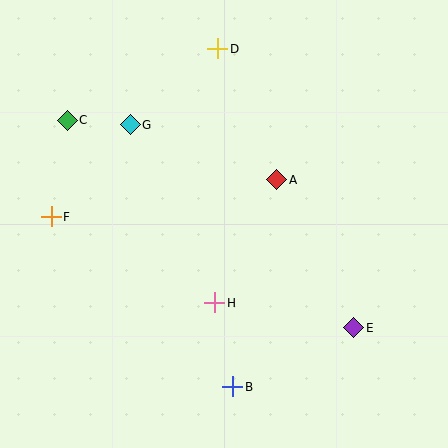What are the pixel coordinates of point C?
Point C is at (67, 120).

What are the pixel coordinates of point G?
Point G is at (130, 125).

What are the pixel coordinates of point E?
Point E is at (354, 328).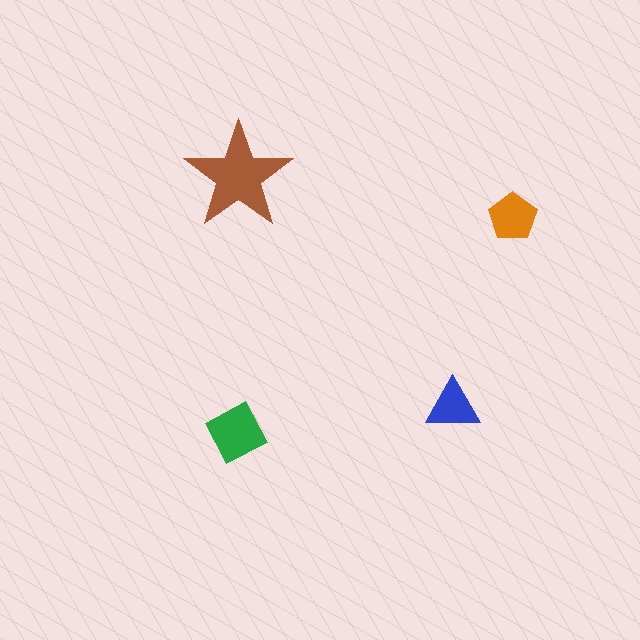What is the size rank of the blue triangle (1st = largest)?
4th.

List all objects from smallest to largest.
The blue triangle, the orange pentagon, the green square, the brown star.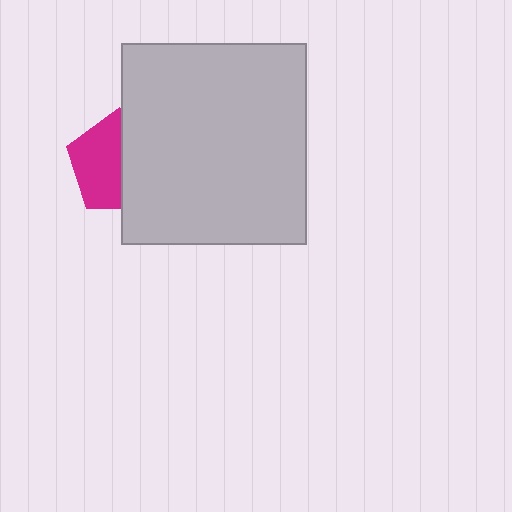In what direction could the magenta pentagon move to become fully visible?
The magenta pentagon could move left. That would shift it out from behind the light gray rectangle entirely.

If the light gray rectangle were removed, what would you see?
You would see the complete magenta pentagon.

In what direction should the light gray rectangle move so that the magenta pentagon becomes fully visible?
The light gray rectangle should move right. That is the shortest direction to clear the overlap and leave the magenta pentagon fully visible.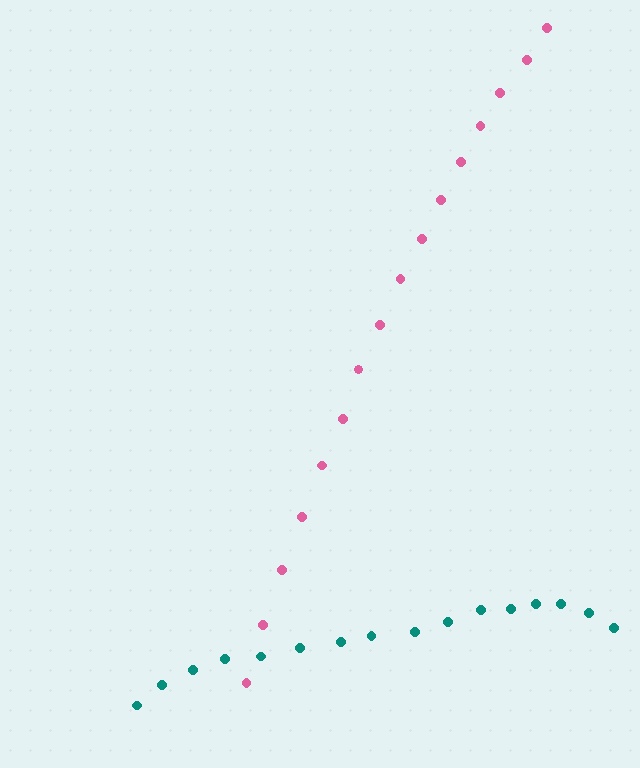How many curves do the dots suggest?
There are 2 distinct paths.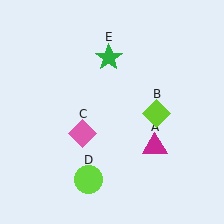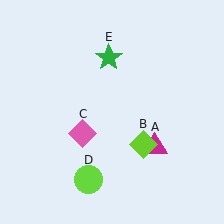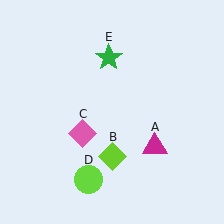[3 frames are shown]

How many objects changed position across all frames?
1 object changed position: lime diamond (object B).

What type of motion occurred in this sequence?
The lime diamond (object B) rotated clockwise around the center of the scene.